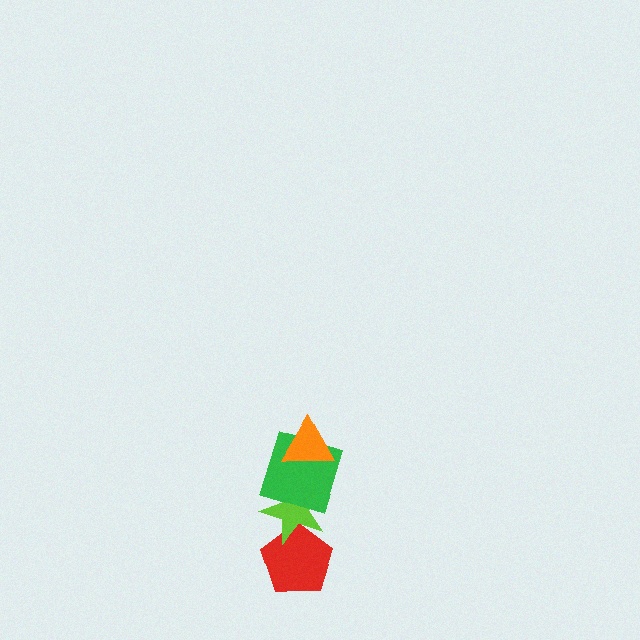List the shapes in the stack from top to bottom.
From top to bottom: the orange triangle, the green square, the lime star, the red pentagon.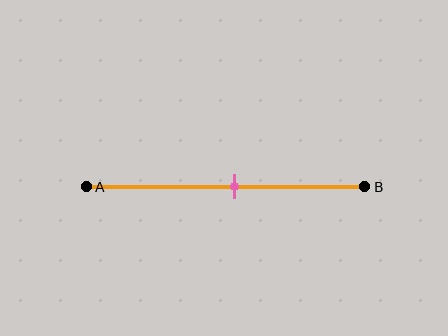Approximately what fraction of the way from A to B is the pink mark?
The pink mark is approximately 55% of the way from A to B.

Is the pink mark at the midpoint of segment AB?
No, the mark is at about 55% from A, not at the 50% midpoint.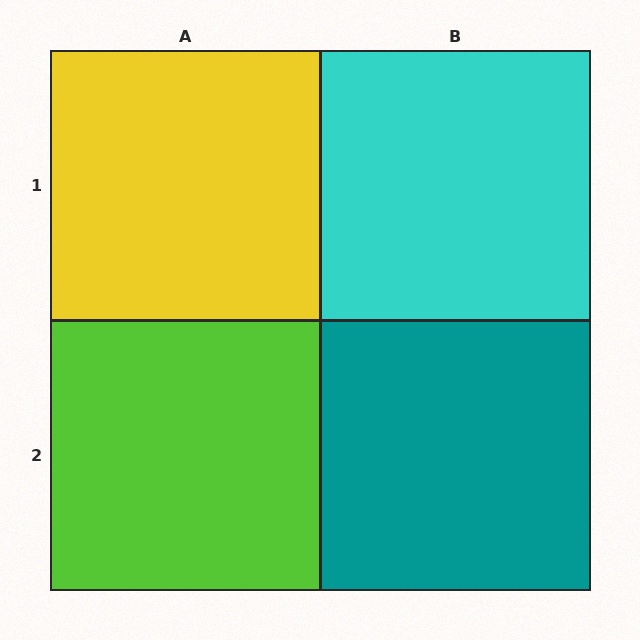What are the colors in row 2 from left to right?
Lime, teal.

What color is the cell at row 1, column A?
Yellow.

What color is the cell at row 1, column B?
Cyan.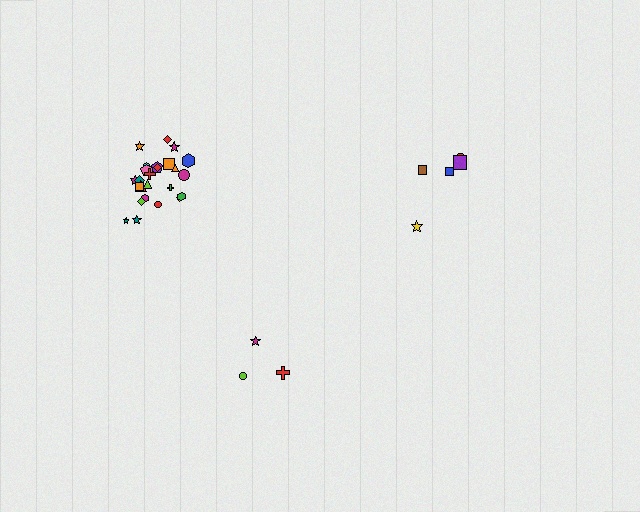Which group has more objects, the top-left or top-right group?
The top-left group.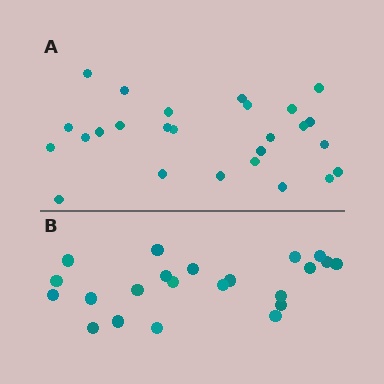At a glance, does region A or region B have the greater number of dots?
Region A (the top region) has more dots.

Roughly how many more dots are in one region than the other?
Region A has about 4 more dots than region B.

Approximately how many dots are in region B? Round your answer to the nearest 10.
About 20 dots. (The exact count is 22, which rounds to 20.)